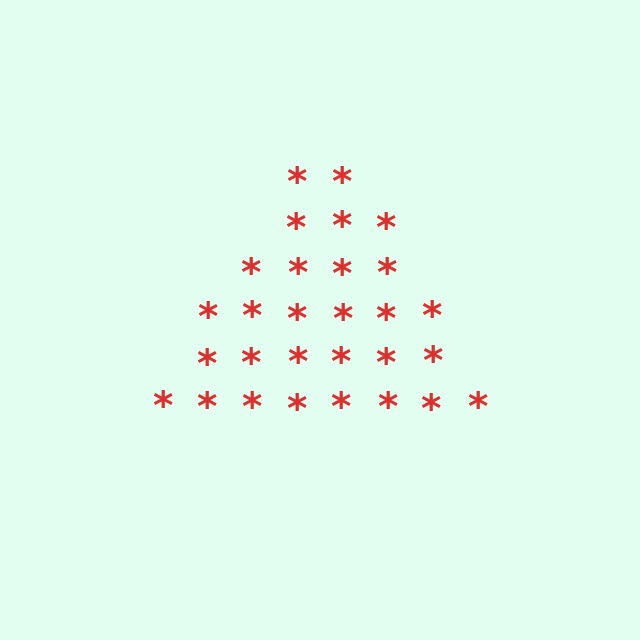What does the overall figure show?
The overall figure shows a triangle.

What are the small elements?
The small elements are asterisks.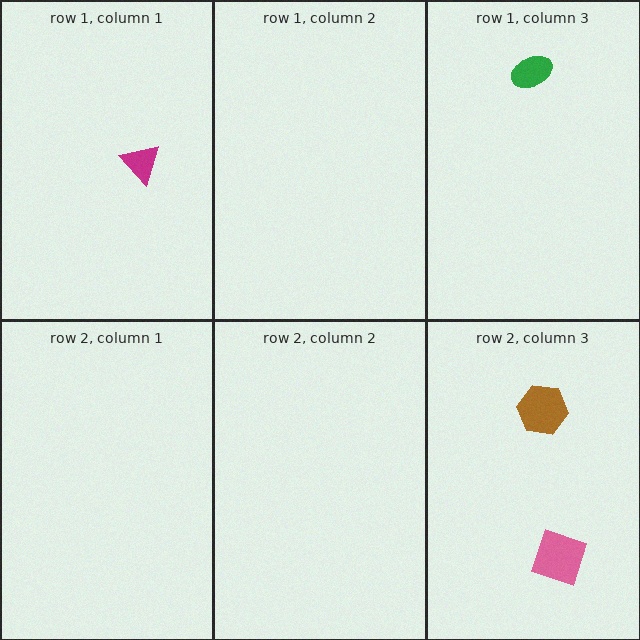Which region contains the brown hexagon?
The row 2, column 3 region.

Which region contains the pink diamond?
The row 2, column 3 region.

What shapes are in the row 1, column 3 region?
The green ellipse.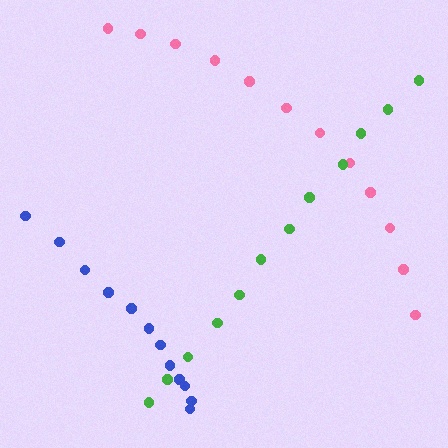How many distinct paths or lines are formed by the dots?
There are 3 distinct paths.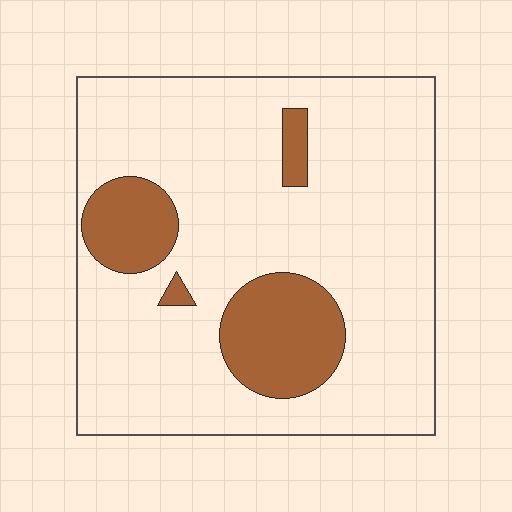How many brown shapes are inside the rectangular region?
4.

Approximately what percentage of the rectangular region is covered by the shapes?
Approximately 20%.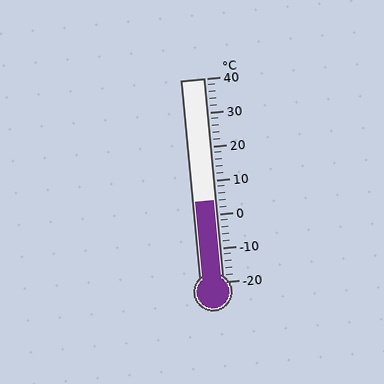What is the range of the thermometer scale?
The thermometer scale ranges from -20°C to 40°C.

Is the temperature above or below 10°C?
The temperature is below 10°C.